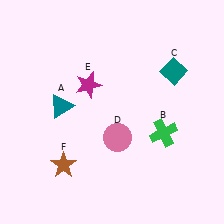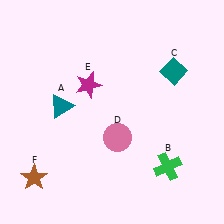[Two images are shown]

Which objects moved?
The objects that moved are: the green cross (B), the brown star (F).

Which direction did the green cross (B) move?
The green cross (B) moved down.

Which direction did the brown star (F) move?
The brown star (F) moved left.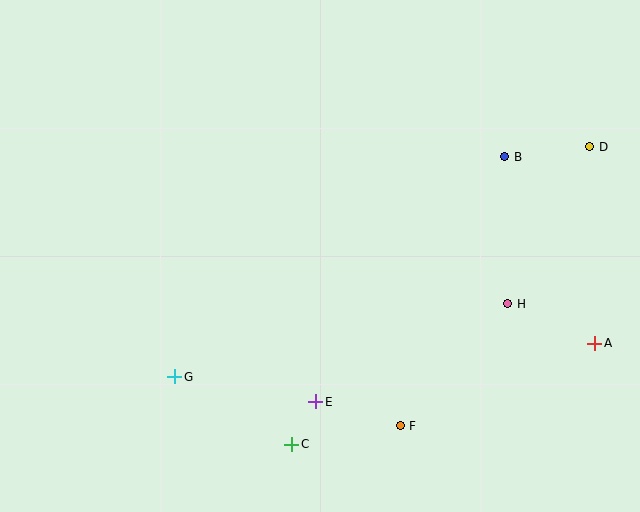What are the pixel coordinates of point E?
Point E is at (316, 402).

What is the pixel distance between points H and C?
The distance between H and C is 258 pixels.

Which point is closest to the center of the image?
Point E at (316, 402) is closest to the center.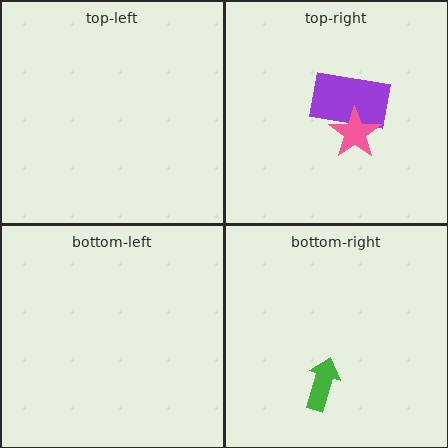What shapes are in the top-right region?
The purple rectangle, the pink star.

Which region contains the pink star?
The top-right region.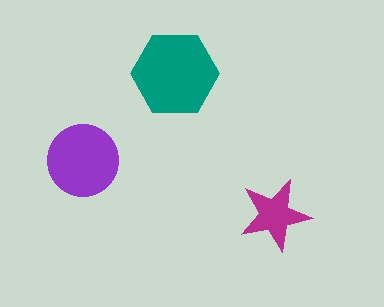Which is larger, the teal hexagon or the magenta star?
The teal hexagon.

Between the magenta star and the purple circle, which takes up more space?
The purple circle.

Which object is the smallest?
The magenta star.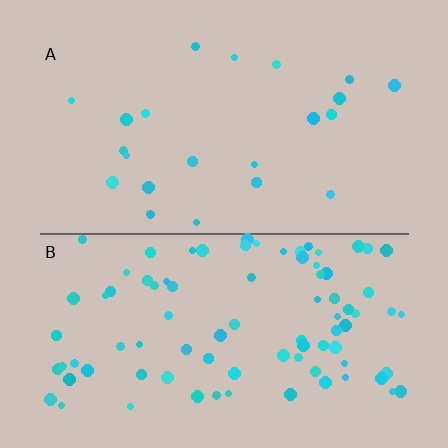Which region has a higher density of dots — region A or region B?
B (the bottom).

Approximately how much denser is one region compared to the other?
Approximately 3.8× — region B over region A.